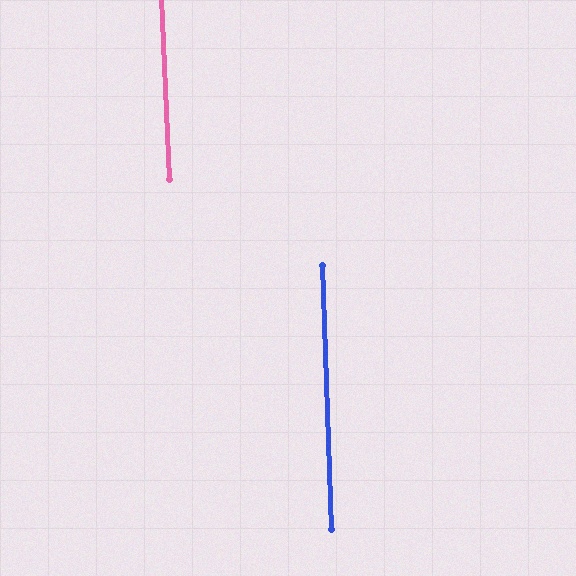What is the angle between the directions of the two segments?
Approximately 0 degrees.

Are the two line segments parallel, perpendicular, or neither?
Parallel — their directions differ by only 0.4°.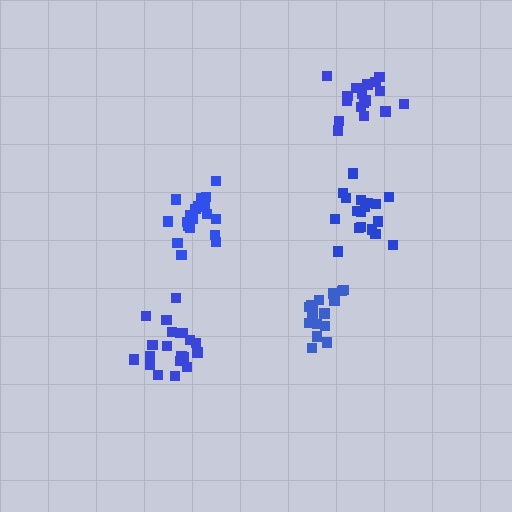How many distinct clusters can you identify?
There are 5 distinct clusters.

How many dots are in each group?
Group 1: 20 dots, Group 2: 17 dots, Group 3: 18 dots, Group 4: 20 dots, Group 5: 18 dots (93 total).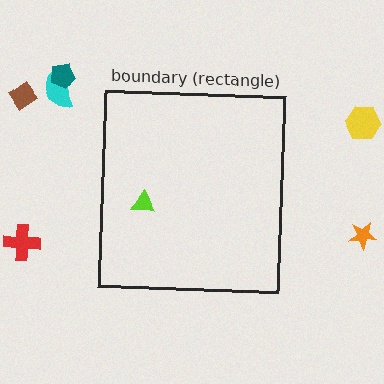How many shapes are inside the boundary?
1 inside, 6 outside.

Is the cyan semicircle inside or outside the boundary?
Outside.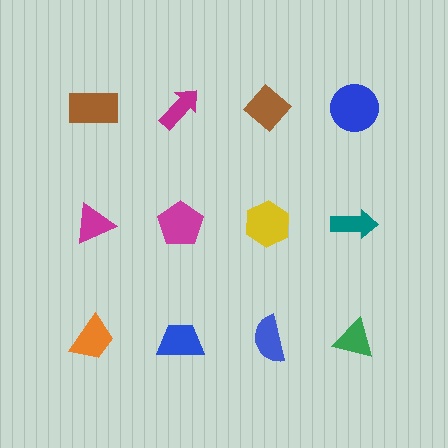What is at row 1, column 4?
A blue circle.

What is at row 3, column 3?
A blue semicircle.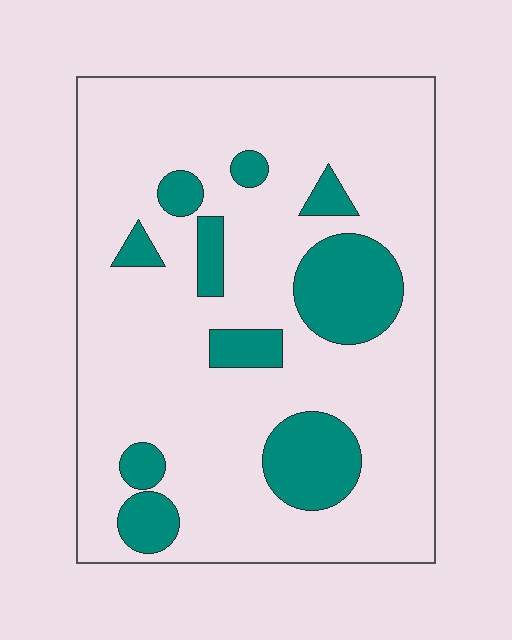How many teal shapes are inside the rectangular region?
10.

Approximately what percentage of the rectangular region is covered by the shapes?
Approximately 20%.